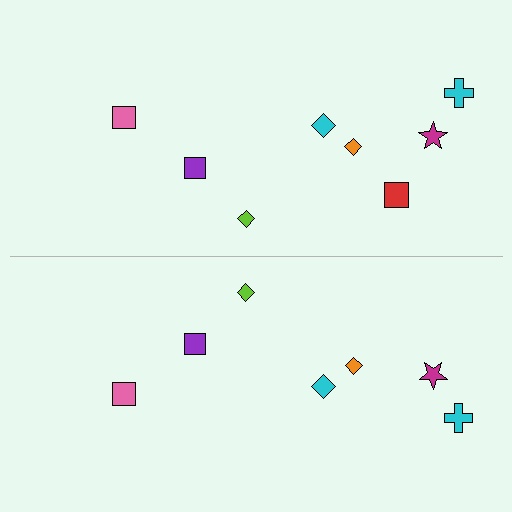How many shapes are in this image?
There are 15 shapes in this image.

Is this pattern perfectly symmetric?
No, the pattern is not perfectly symmetric. A red square is missing from the bottom side.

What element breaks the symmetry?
A red square is missing from the bottom side.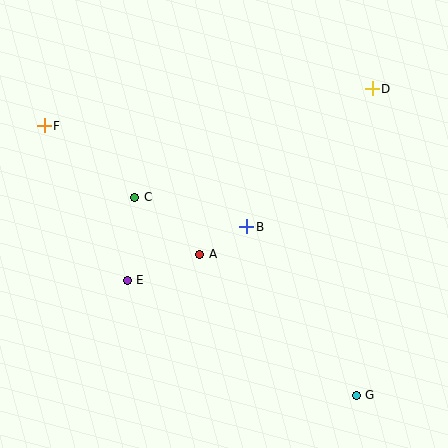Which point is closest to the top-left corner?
Point F is closest to the top-left corner.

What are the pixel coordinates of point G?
Point G is at (356, 395).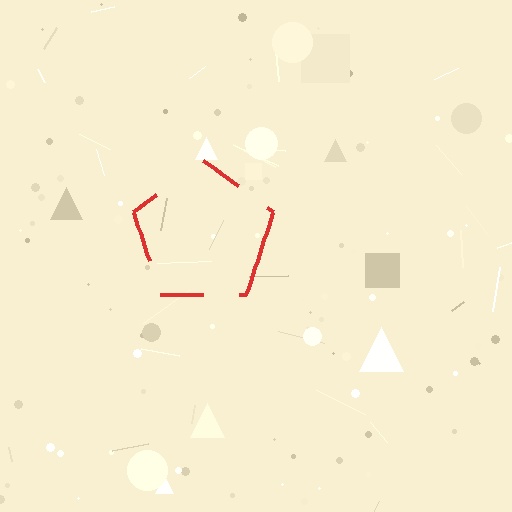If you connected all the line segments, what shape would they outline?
They would outline a pentagon.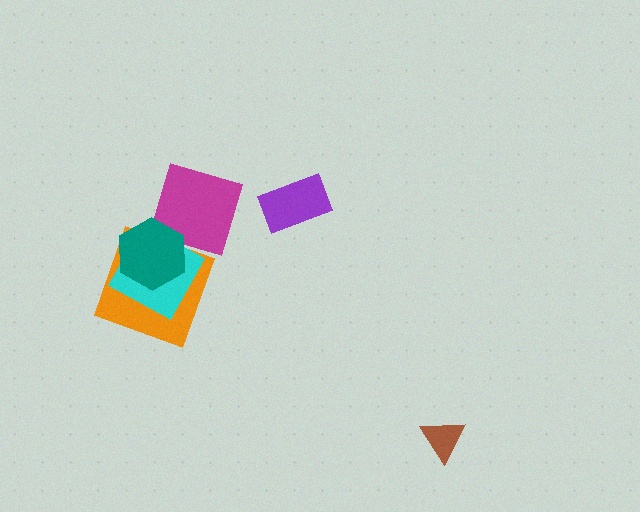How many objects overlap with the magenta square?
1 object overlaps with the magenta square.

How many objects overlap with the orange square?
2 objects overlap with the orange square.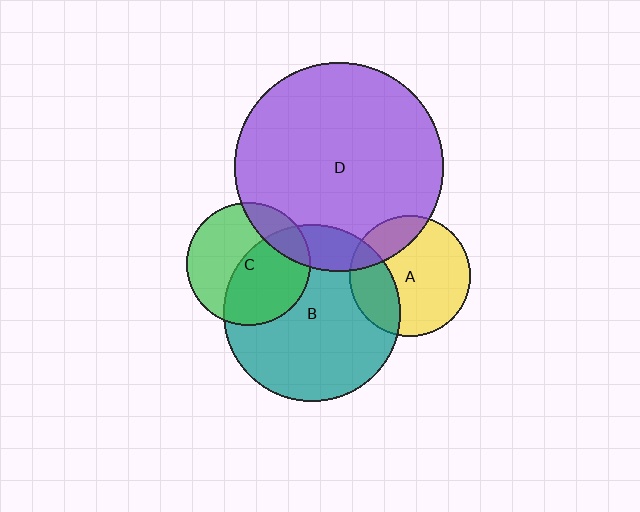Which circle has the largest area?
Circle D (purple).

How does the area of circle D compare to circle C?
Approximately 2.9 times.